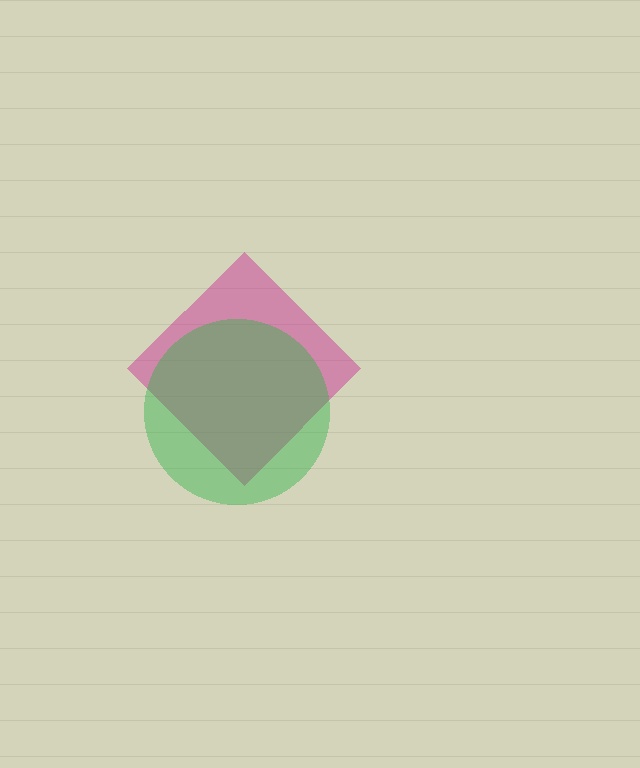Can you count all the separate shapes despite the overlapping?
Yes, there are 2 separate shapes.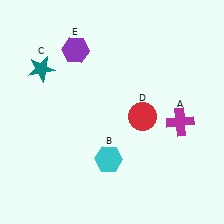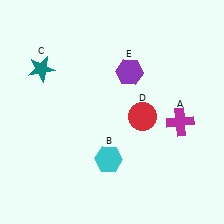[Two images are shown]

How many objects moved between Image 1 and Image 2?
1 object moved between the two images.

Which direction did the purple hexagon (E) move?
The purple hexagon (E) moved right.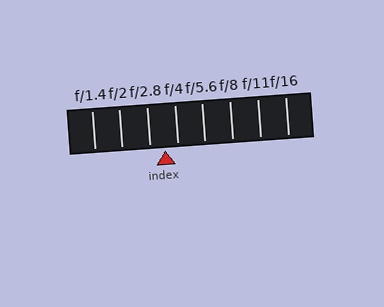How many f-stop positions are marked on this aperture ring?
There are 8 f-stop positions marked.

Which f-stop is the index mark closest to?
The index mark is closest to f/4.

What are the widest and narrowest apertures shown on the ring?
The widest aperture shown is f/1.4 and the narrowest is f/16.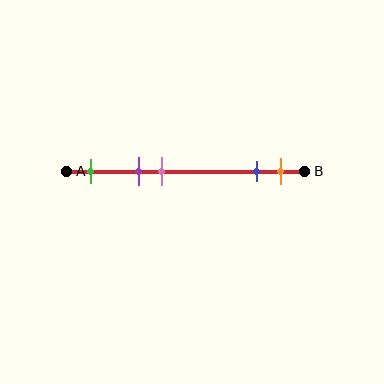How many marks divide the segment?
There are 5 marks dividing the segment.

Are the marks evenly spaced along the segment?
No, the marks are not evenly spaced.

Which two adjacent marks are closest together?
The blue and orange marks are the closest adjacent pair.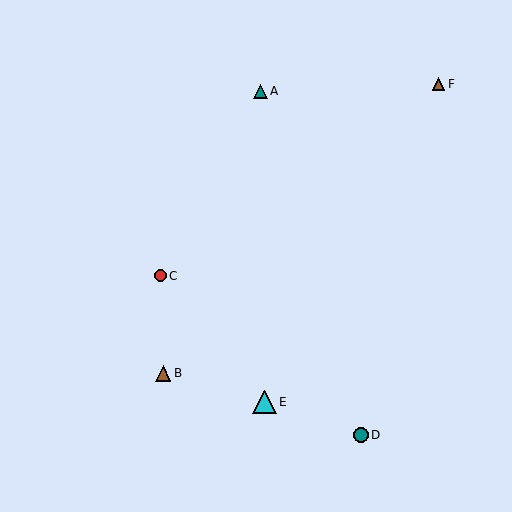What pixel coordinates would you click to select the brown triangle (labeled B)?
Click at (163, 373) to select the brown triangle B.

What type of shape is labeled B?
Shape B is a brown triangle.